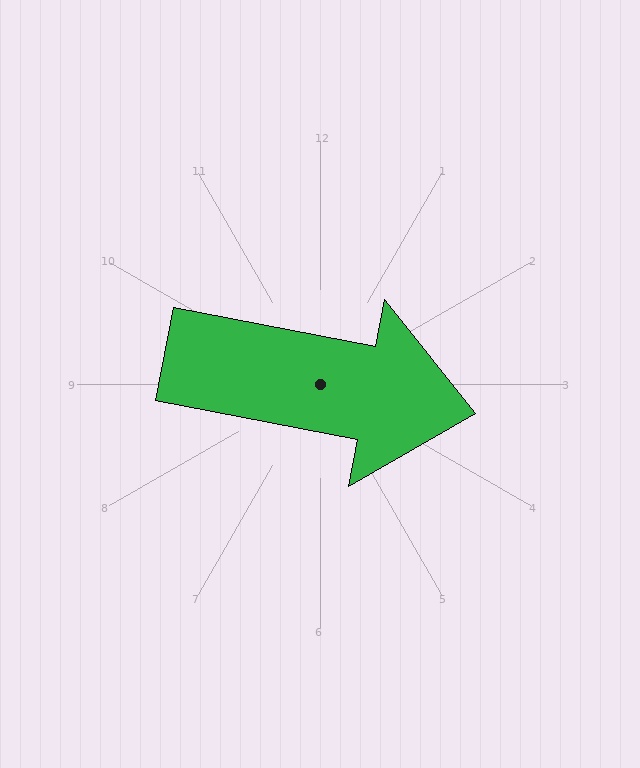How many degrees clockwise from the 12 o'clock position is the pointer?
Approximately 101 degrees.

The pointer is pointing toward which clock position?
Roughly 3 o'clock.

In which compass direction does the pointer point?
East.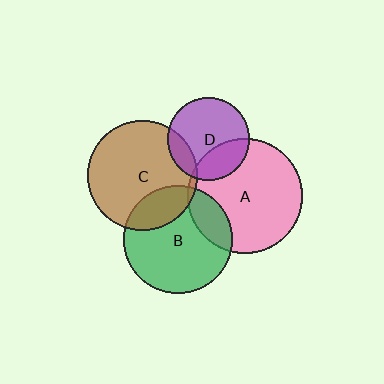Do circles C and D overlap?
Yes.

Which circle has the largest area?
Circle A (pink).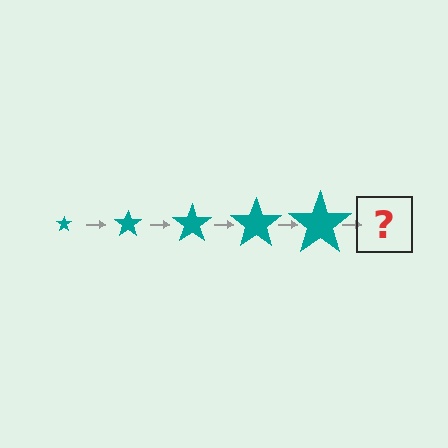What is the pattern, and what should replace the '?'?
The pattern is that the star gets progressively larger each step. The '?' should be a teal star, larger than the previous one.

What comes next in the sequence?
The next element should be a teal star, larger than the previous one.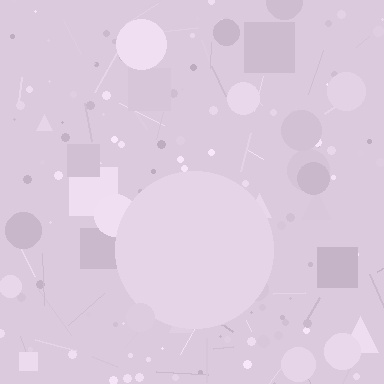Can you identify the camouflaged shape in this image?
The camouflaged shape is a circle.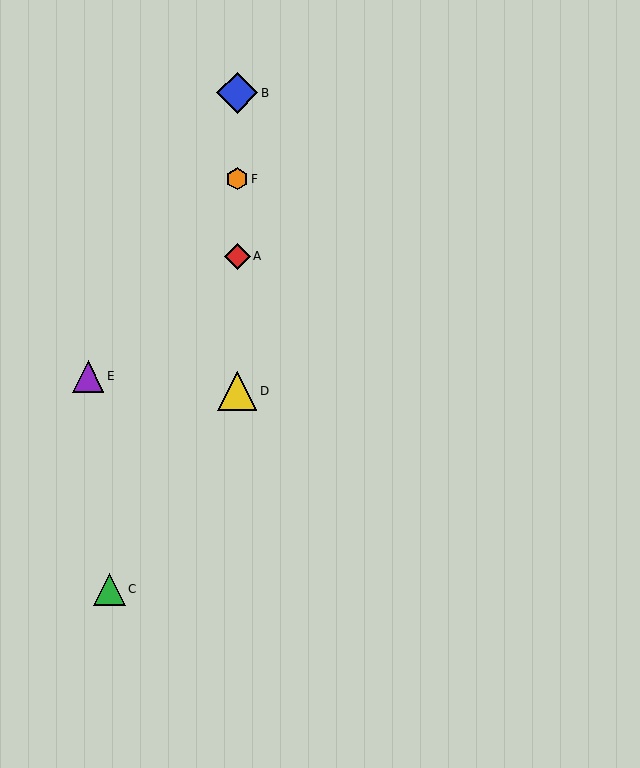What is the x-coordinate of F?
Object F is at x≈237.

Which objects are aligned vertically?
Objects A, B, D, F are aligned vertically.